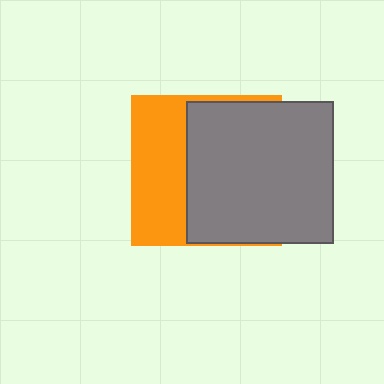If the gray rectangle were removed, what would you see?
You would see the complete orange square.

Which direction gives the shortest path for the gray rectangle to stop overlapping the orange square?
Moving right gives the shortest separation.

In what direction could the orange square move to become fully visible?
The orange square could move left. That would shift it out from behind the gray rectangle entirely.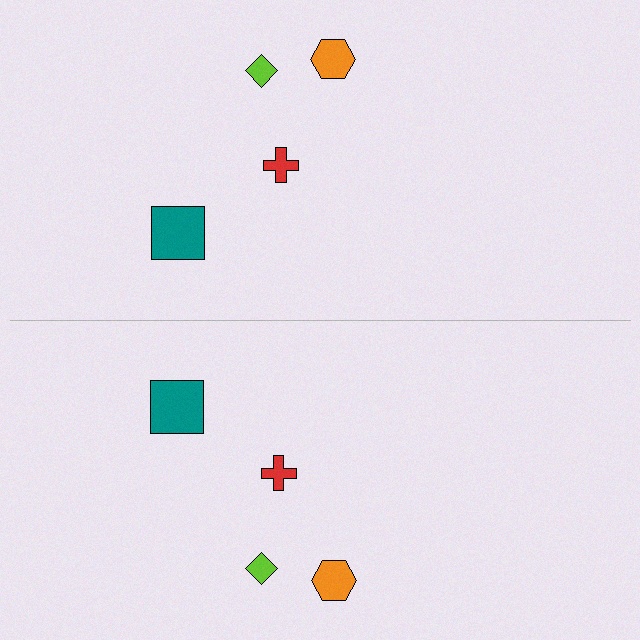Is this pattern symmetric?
Yes, this pattern has bilateral (reflection) symmetry.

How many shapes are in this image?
There are 8 shapes in this image.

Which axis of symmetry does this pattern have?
The pattern has a horizontal axis of symmetry running through the center of the image.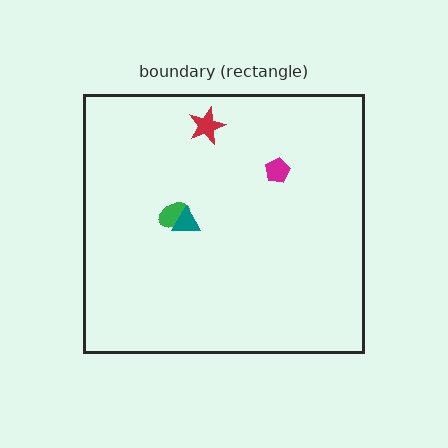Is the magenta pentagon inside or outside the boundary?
Inside.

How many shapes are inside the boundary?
4 inside, 0 outside.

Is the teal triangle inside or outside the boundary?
Inside.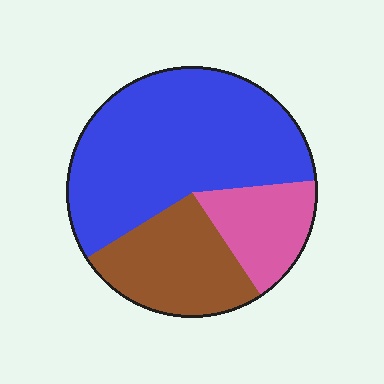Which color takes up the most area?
Blue, at roughly 60%.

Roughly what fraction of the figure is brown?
Brown covers around 25% of the figure.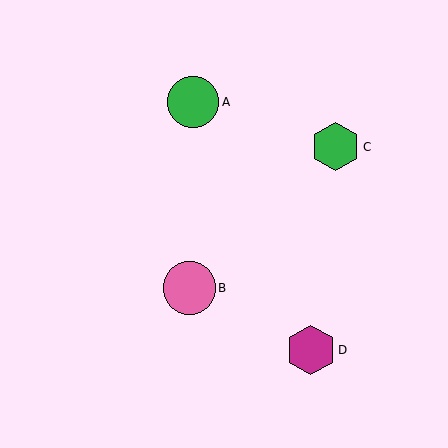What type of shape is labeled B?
Shape B is a pink circle.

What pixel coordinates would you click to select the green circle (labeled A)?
Click at (193, 102) to select the green circle A.